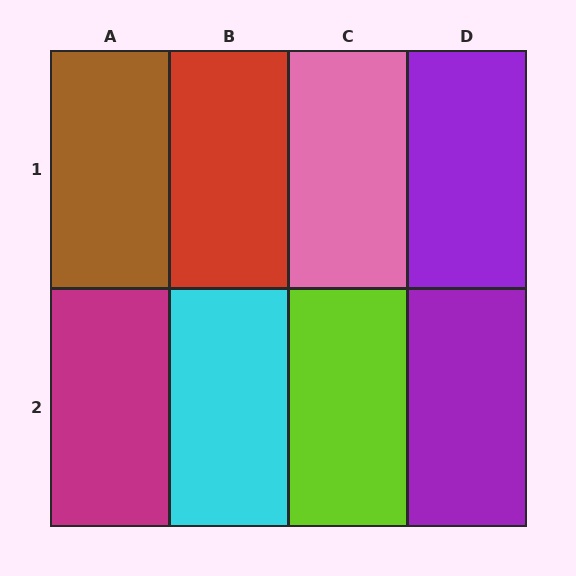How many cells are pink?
1 cell is pink.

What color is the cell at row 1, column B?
Red.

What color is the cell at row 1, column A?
Brown.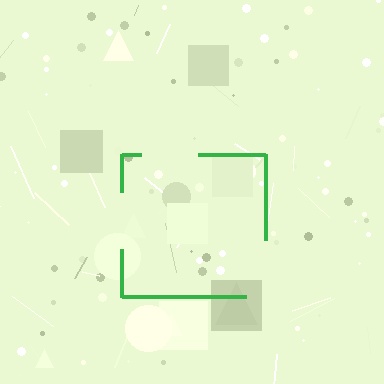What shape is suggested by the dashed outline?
The dashed outline suggests a square.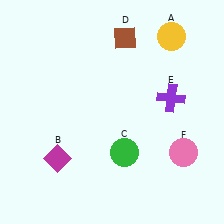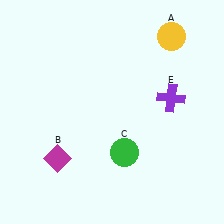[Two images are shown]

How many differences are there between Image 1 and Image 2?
There are 2 differences between the two images.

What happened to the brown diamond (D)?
The brown diamond (D) was removed in Image 2. It was in the top-right area of Image 1.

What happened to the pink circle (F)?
The pink circle (F) was removed in Image 2. It was in the bottom-right area of Image 1.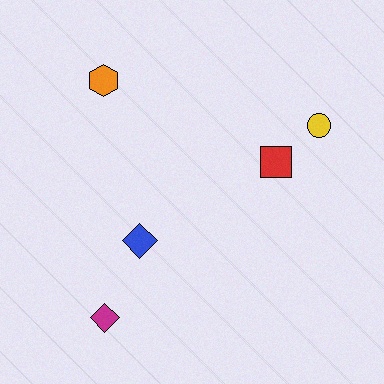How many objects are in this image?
There are 5 objects.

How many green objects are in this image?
There are no green objects.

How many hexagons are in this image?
There is 1 hexagon.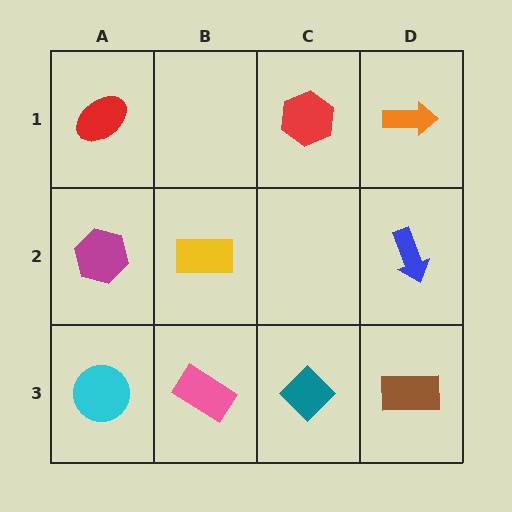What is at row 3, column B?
A pink rectangle.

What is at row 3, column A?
A cyan circle.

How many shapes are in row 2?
3 shapes.